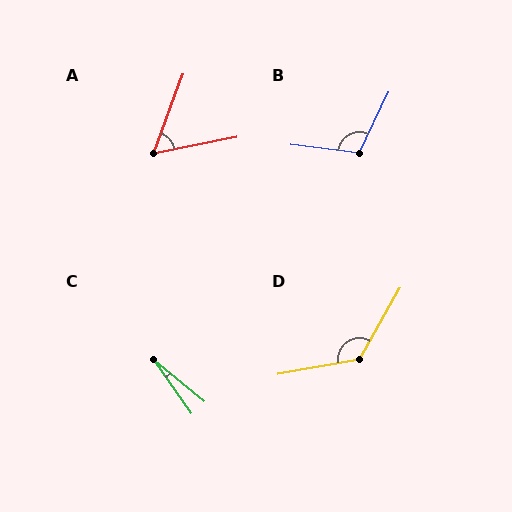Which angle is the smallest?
C, at approximately 15 degrees.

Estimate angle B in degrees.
Approximately 109 degrees.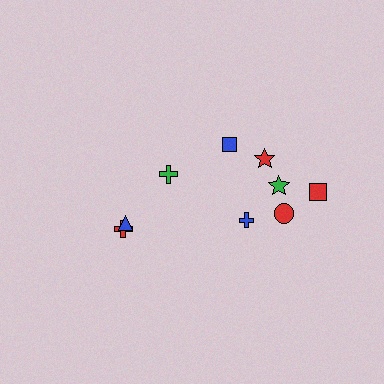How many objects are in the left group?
There are 3 objects.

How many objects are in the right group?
There are 6 objects.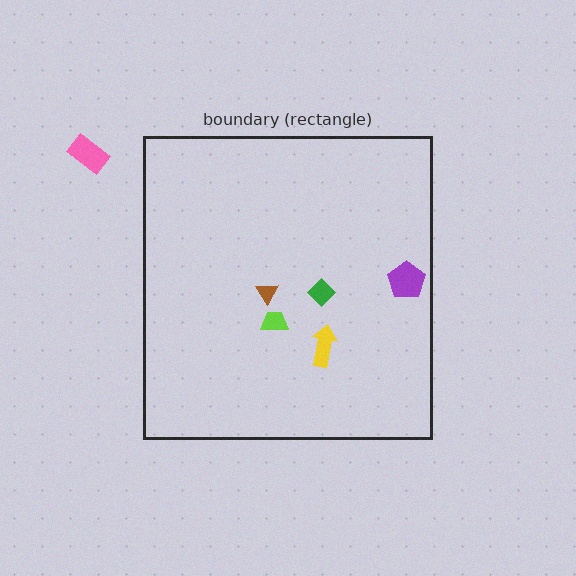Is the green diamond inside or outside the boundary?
Inside.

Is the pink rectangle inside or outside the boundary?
Outside.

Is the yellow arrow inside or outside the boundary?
Inside.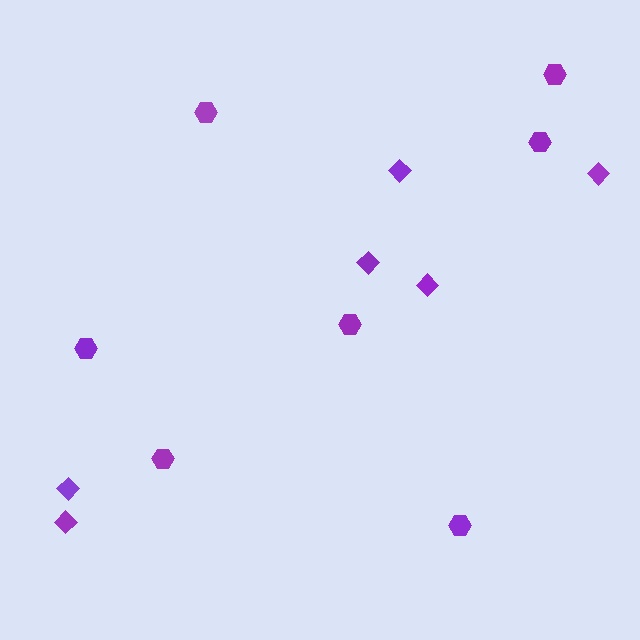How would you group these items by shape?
There are 2 groups: one group of diamonds (6) and one group of hexagons (7).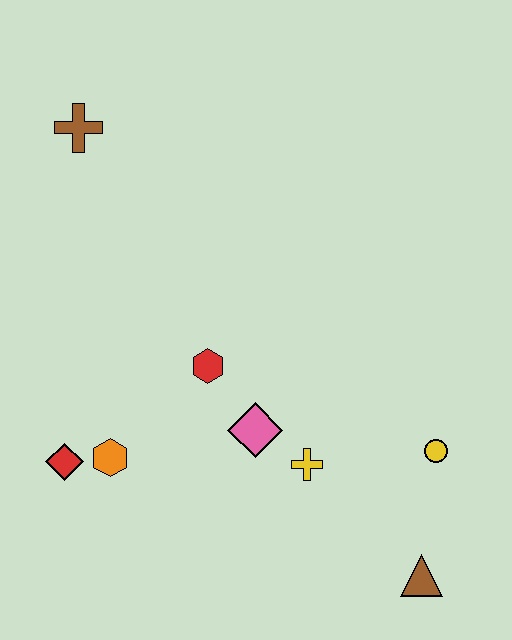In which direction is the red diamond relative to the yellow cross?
The red diamond is to the left of the yellow cross.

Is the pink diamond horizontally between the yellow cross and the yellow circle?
No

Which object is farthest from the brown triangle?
The brown cross is farthest from the brown triangle.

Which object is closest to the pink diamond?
The yellow cross is closest to the pink diamond.